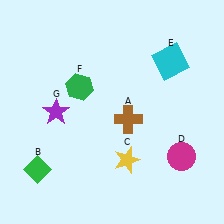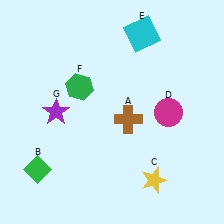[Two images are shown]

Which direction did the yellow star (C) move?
The yellow star (C) moved right.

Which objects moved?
The objects that moved are: the yellow star (C), the magenta circle (D), the cyan square (E).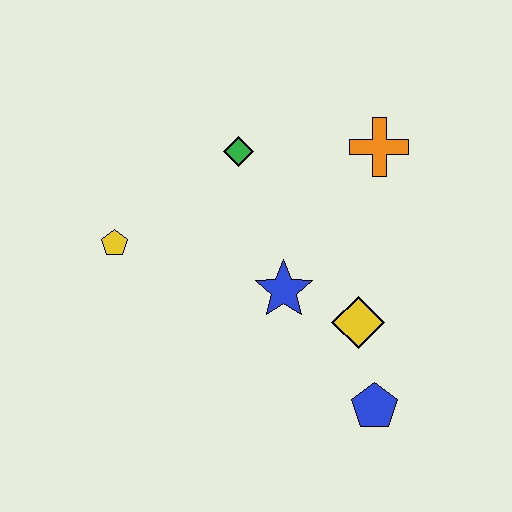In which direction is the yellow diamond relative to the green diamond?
The yellow diamond is below the green diamond.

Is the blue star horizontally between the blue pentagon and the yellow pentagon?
Yes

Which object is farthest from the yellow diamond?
The yellow pentagon is farthest from the yellow diamond.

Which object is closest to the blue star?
The yellow diamond is closest to the blue star.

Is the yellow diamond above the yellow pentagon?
No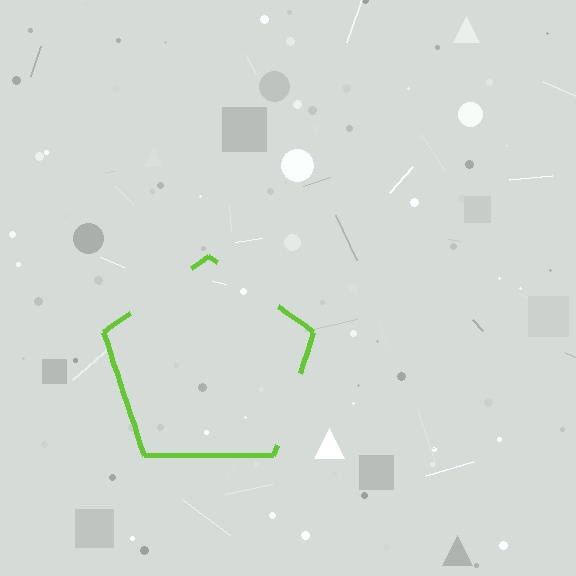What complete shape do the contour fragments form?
The contour fragments form a pentagon.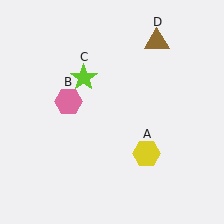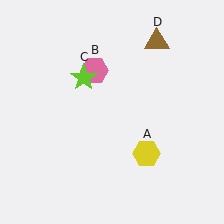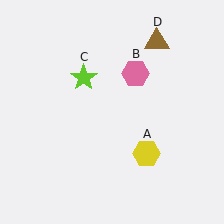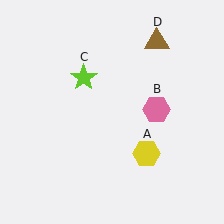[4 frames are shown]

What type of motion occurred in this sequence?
The pink hexagon (object B) rotated clockwise around the center of the scene.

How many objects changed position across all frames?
1 object changed position: pink hexagon (object B).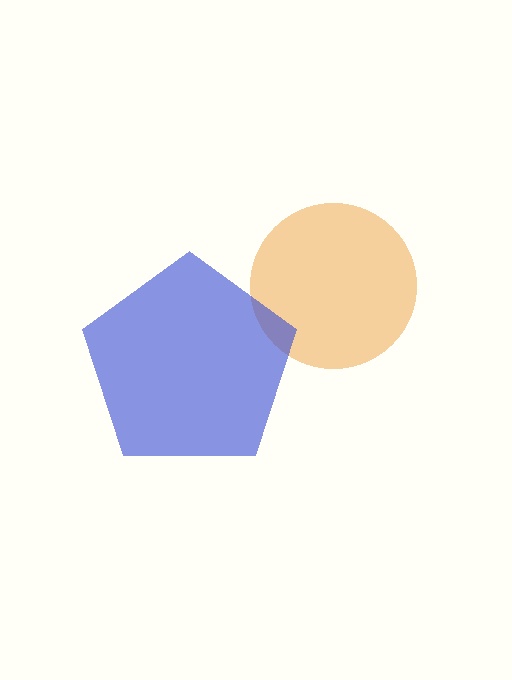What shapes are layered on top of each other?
The layered shapes are: an orange circle, a blue pentagon.